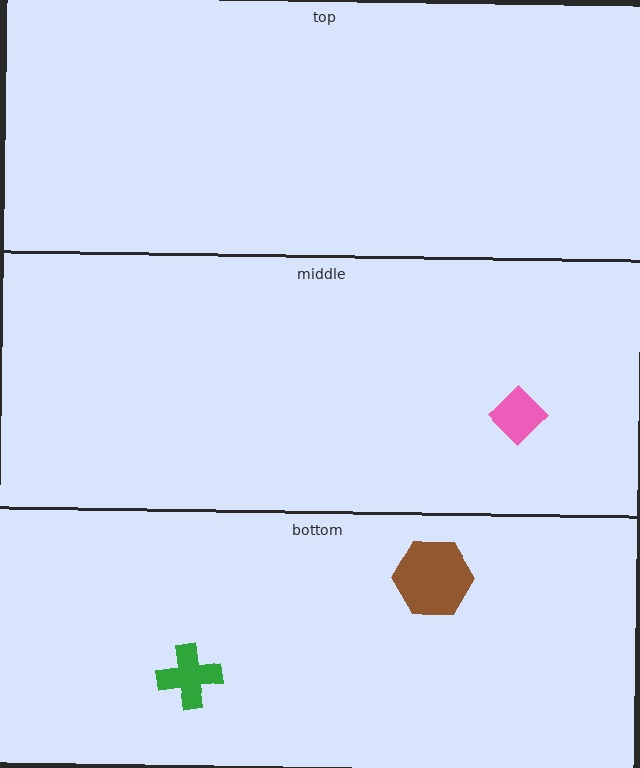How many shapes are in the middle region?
1.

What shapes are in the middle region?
The pink diamond.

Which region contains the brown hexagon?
The bottom region.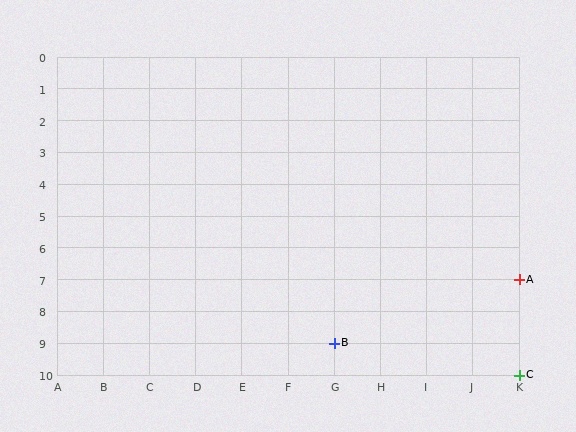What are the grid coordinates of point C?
Point C is at grid coordinates (K, 10).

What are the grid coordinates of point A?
Point A is at grid coordinates (K, 7).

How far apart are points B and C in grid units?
Points B and C are 4 columns and 1 row apart (about 4.1 grid units diagonally).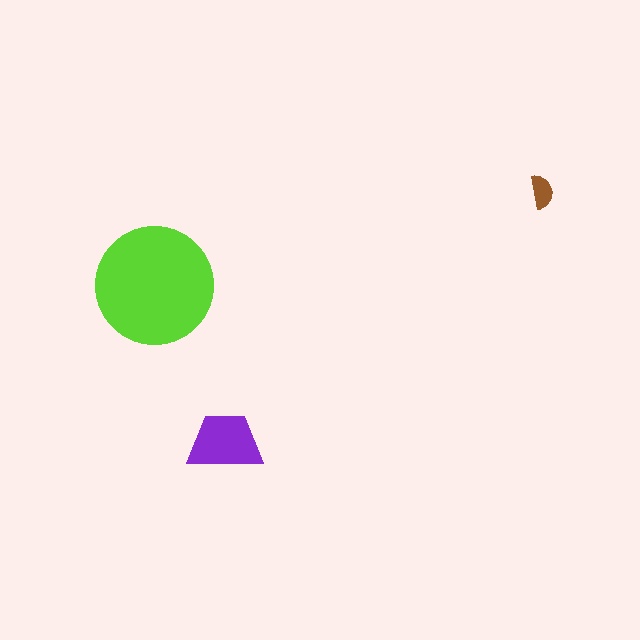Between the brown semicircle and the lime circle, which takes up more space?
The lime circle.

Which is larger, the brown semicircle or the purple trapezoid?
The purple trapezoid.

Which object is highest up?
The brown semicircle is topmost.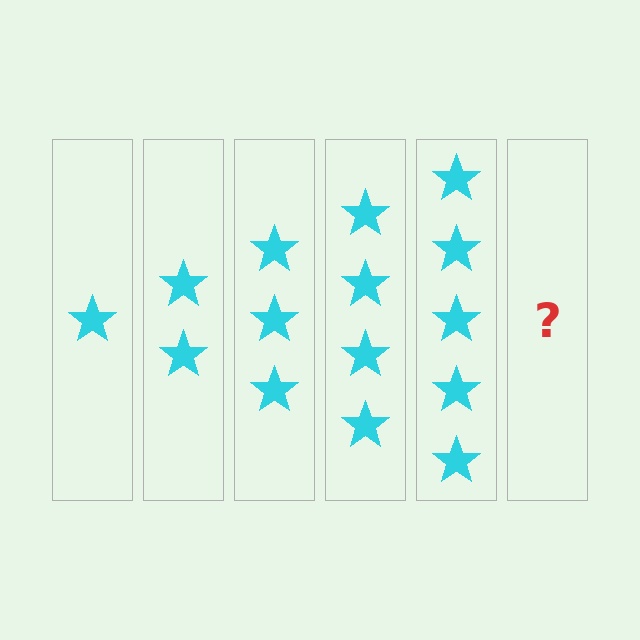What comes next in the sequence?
The next element should be 6 stars.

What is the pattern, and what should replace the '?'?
The pattern is that each step adds one more star. The '?' should be 6 stars.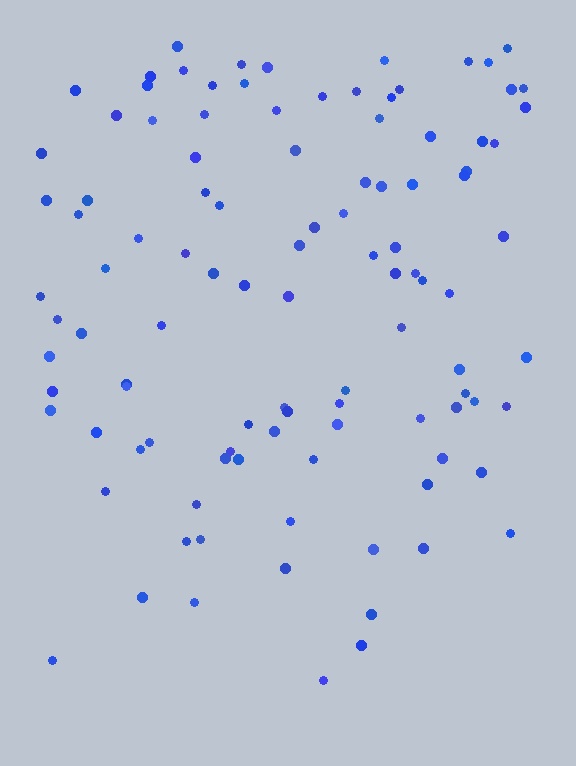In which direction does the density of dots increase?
From bottom to top, with the top side densest.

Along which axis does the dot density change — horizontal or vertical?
Vertical.